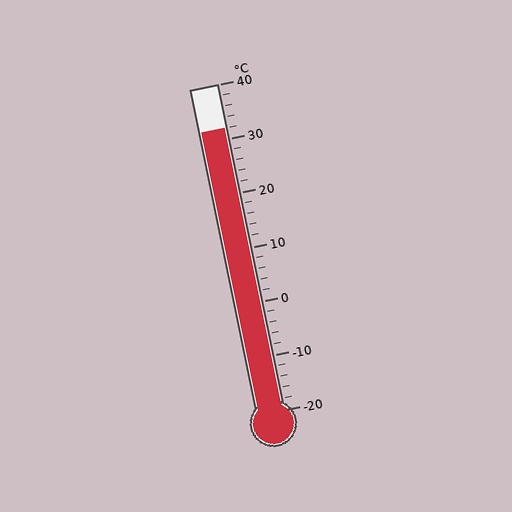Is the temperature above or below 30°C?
The temperature is above 30°C.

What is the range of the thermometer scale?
The thermometer scale ranges from -20°C to 40°C.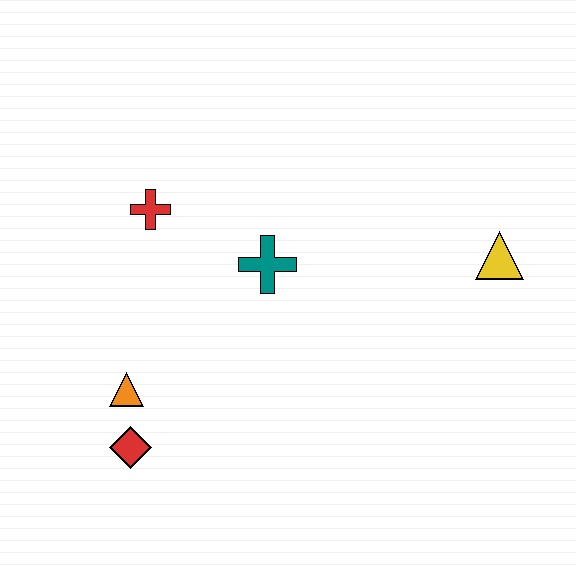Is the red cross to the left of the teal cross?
Yes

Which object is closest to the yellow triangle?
The teal cross is closest to the yellow triangle.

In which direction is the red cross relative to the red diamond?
The red cross is above the red diamond.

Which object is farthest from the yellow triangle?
The red diamond is farthest from the yellow triangle.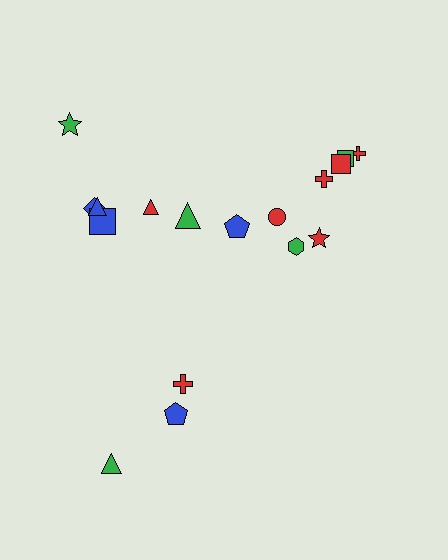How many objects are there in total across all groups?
There are 17 objects.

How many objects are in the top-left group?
There are 6 objects.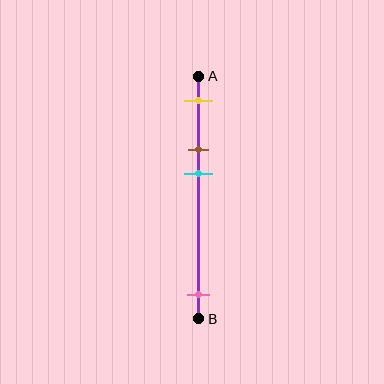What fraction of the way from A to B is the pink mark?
The pink mark is approximately 90% (0.9) of the way from A to B.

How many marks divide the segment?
There are 4 marks dividing the segment.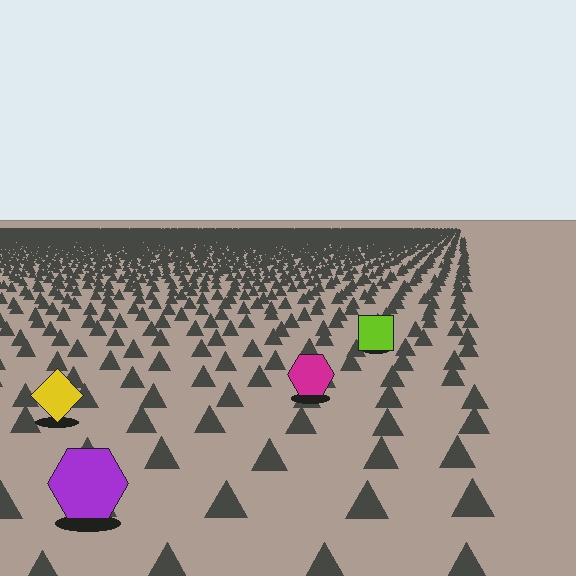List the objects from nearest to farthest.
From nearest to farthest: the purple hexagon, the yellow diamond, the magenta hexagon, the lime square.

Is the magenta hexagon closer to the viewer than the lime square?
Yes. The magenta hexagon is closer — you can tell from the texture gradient: the ground texture is coarser near it.